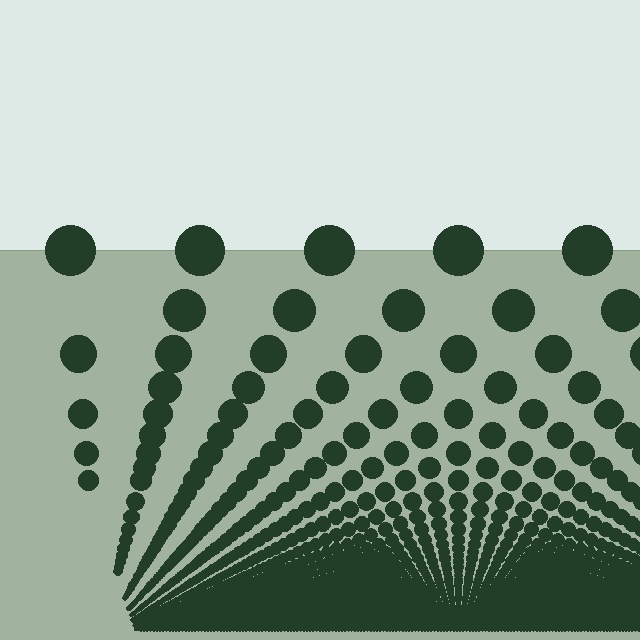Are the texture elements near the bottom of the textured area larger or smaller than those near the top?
Smaller. The gradient is inverted — elements near the bottom are smaller and denser.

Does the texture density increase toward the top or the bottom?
Density increases toward the bottom.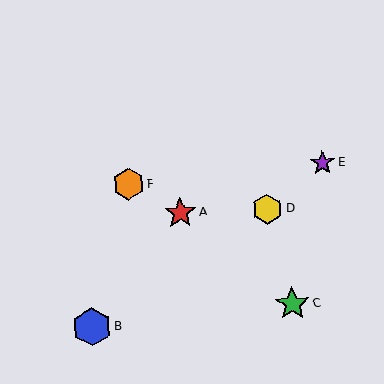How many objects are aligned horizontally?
2 objects (A, D) are aligned horizontally.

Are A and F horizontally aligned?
No, A is at y≈213 and F is at y≈184.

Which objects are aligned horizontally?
Objects A, D are aligned horizontally.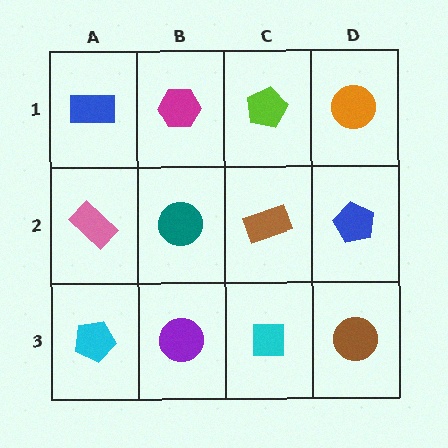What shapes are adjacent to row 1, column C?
A brown rectangle (row 2, column C), a magenta hexagon (row 1, column B), an orange circle (row 1, column D).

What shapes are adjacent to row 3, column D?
A blue pentagon (row 2, column D), a cyan square (row 3, column C).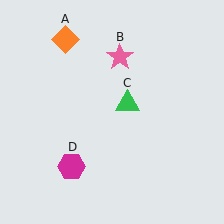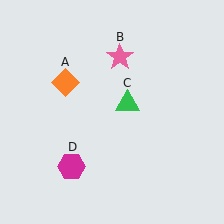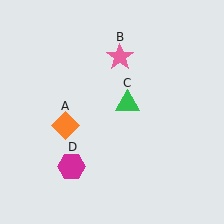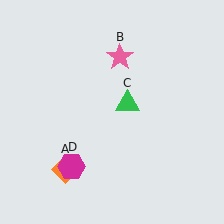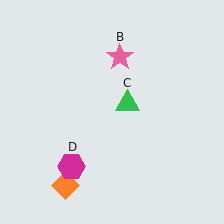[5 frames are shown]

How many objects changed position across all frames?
1 object changed position: orange diamond (object A).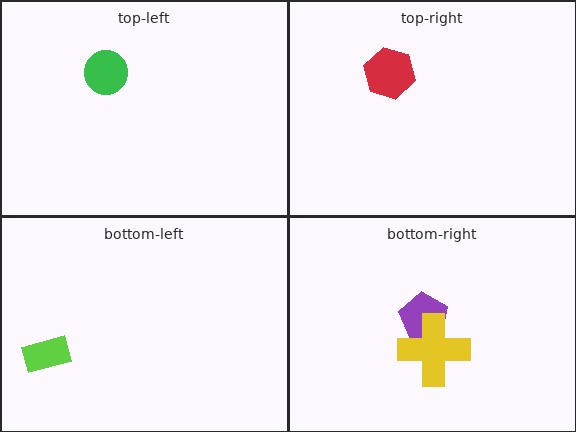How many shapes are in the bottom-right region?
2.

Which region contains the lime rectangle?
The bottom-left region.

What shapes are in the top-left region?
The green circle.